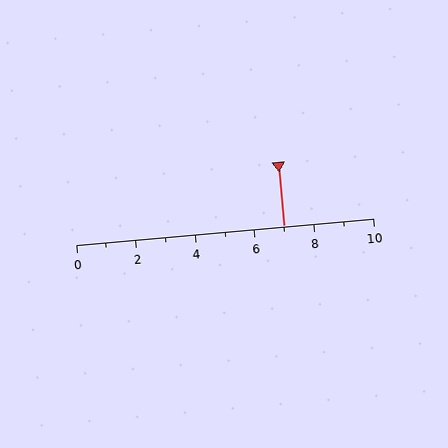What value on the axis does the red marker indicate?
The marker indicates approximately 7.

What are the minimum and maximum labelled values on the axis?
The axis runs from 0 to 10.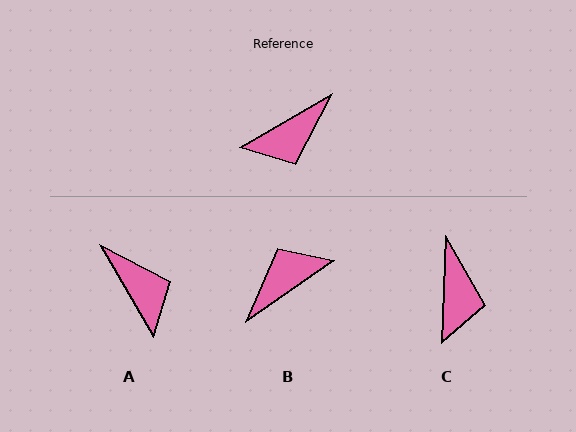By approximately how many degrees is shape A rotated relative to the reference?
Approximately 90 degrees counter-clockwise.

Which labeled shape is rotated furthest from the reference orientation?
B, about 175 degrees away.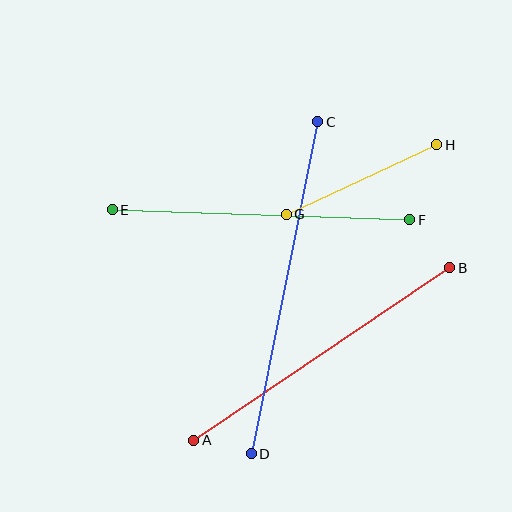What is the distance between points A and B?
The distance is approximately 309 pixels.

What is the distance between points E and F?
The distance is approximately 298 pixels.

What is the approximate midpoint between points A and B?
The midpoint is at approximately (322, 354) pixels.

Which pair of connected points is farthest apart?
Points C and D are farthest apart.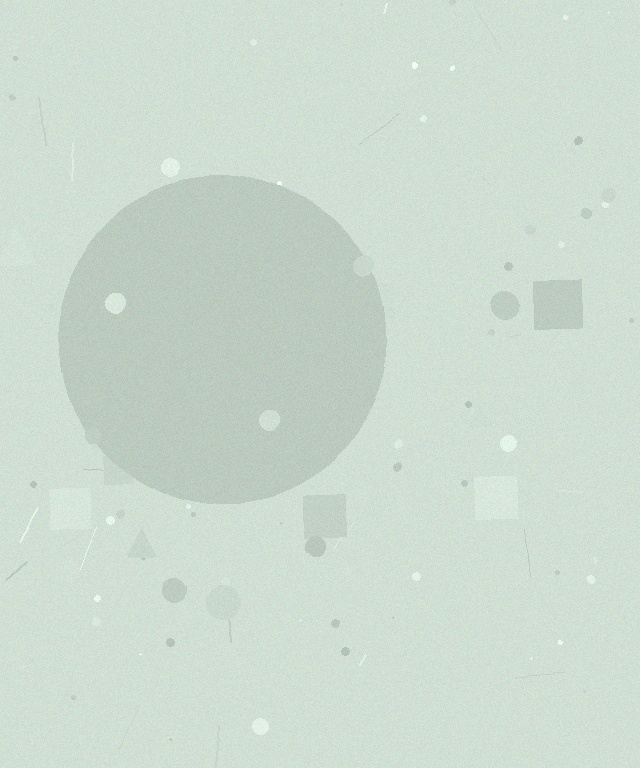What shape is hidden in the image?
A circle is hidden in the image.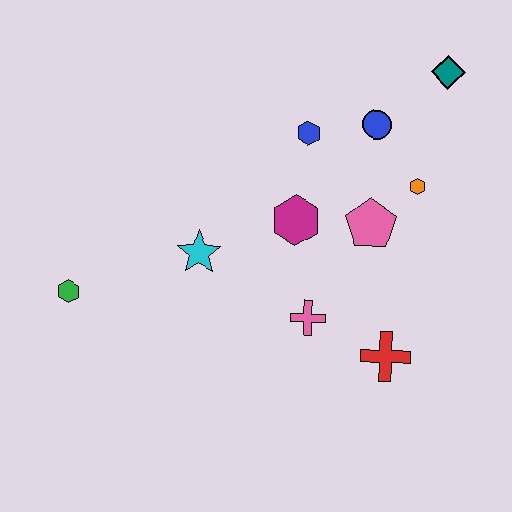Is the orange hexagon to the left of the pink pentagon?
No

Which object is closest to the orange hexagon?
The pink pentagon is closest to the orange hexagon.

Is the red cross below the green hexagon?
Yes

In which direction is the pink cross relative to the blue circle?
The pink cross is below the blue circle.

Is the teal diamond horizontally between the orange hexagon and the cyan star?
No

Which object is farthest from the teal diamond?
The green hexagon is farthest from the teal diamond.